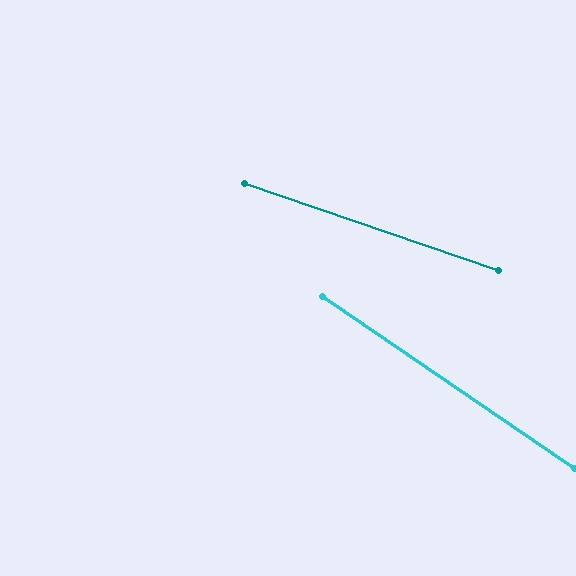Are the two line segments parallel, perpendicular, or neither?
Neither parallel nor perpendicular — they differ by about 16°.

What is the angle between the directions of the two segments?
Approximately 16 degrees.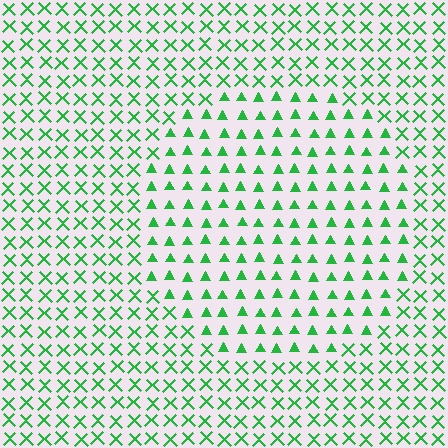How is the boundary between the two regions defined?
The boundary is defined by a change in element shape: triangles inside vs. X marks outside. All elements share the same color and spacing.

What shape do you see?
I see a circle.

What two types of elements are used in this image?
The image uses triangles inside the circle region and X marks outside it.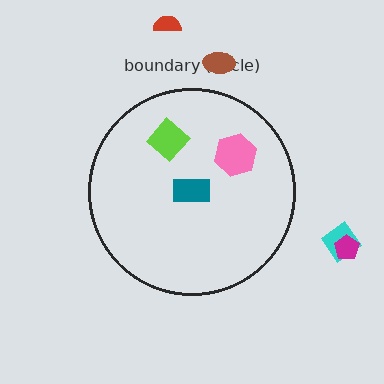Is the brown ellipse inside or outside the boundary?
Outside.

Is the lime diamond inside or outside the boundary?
Inside.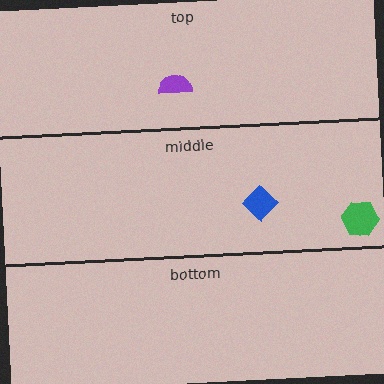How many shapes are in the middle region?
2.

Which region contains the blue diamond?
The middle region.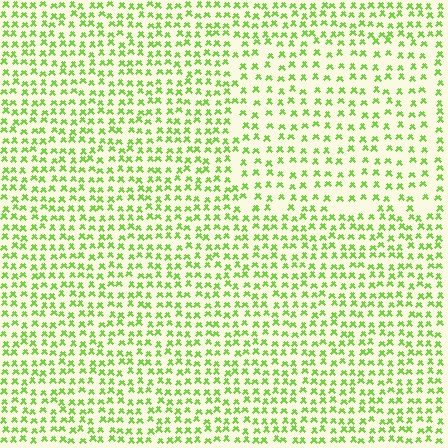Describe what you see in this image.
The image contains small lime elements arranged at two different densities. A rectangle-shaped region is visible where the elements are less densely packed than the surrounding area.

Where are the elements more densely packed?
The elements are more densely packed outside the rectangle boundary.